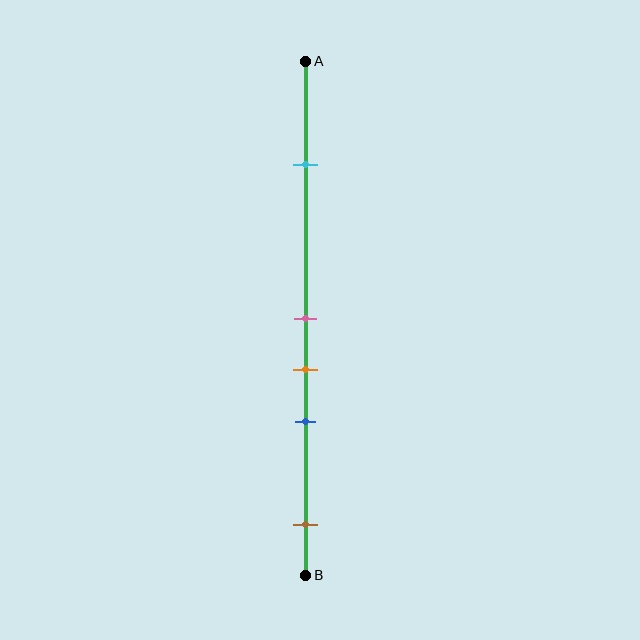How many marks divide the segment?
There are 5 marks dividing the segment.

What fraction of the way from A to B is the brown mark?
The brown mark is approximately 90% (0.9) of the way from A to B.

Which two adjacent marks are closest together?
The pink and orange marks are the closest adjacent pair.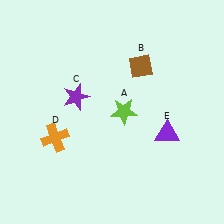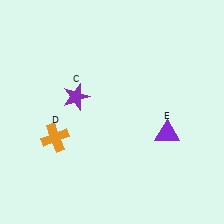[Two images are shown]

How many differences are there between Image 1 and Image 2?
There are 2 differences between the two images.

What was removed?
The lime star (A), the brown diamond (B) were removed in Image 2.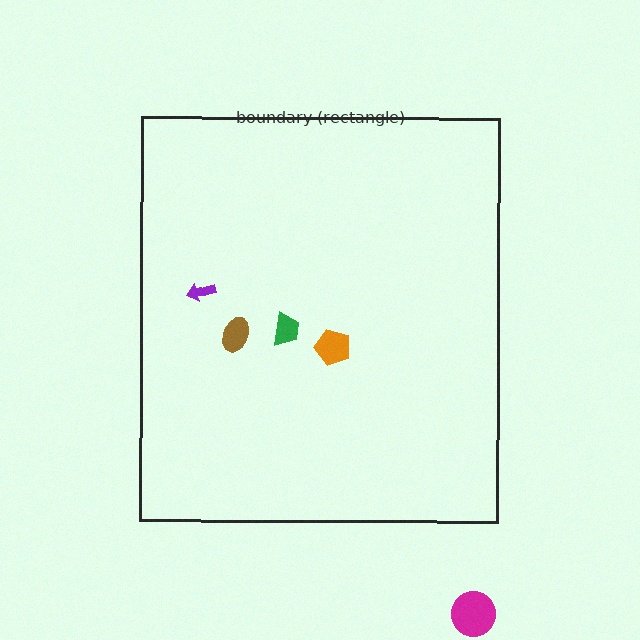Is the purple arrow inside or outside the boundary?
Inside.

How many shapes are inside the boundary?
4 inside, 1 outside.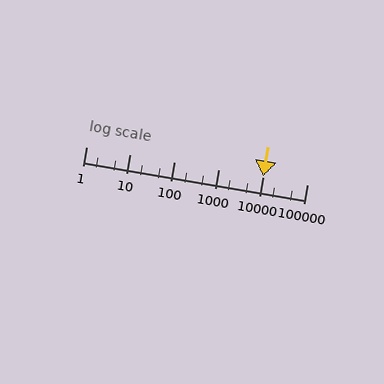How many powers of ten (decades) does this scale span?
The scale spans 5 decades, from 1 to 100000.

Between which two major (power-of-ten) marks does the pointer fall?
The pointer is between 10000 and 100000.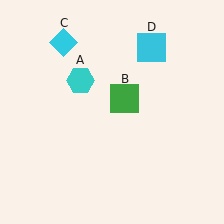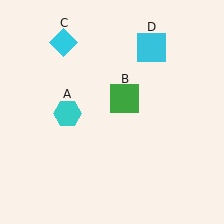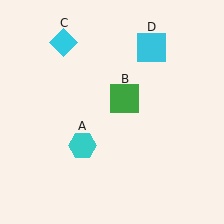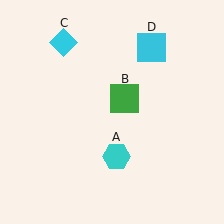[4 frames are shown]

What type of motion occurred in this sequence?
The cyan hexagon (object A) rotated counterclockwise around the center of the scene.